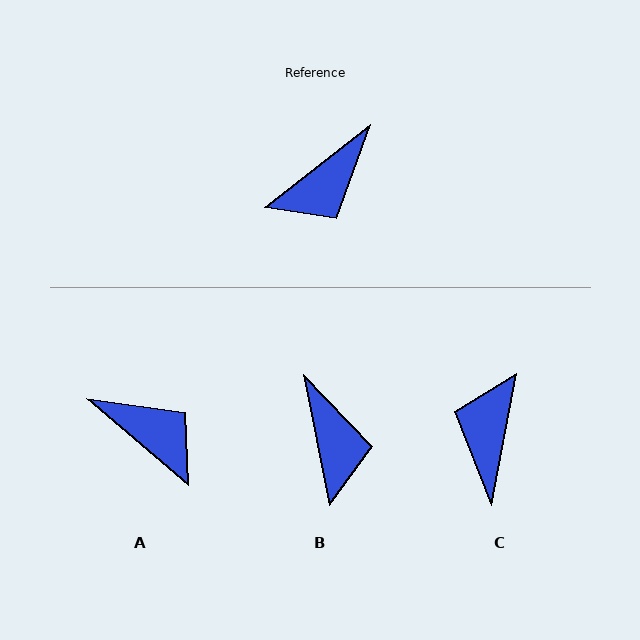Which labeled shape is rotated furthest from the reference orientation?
C, about 139 degrees away.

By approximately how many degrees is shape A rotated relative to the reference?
Approximately 102 degrees counter-clockwise.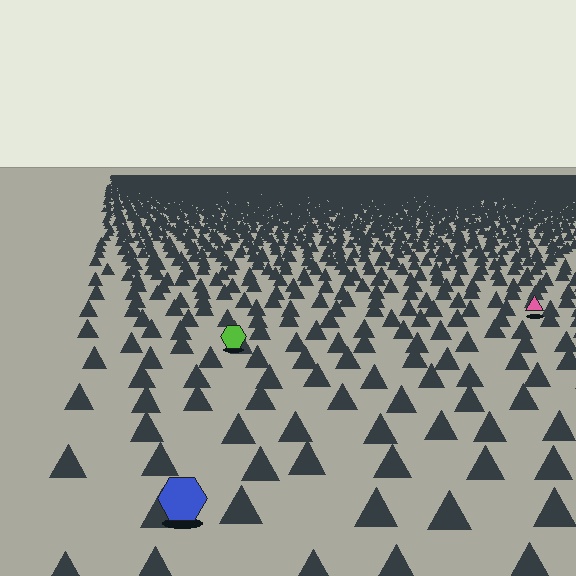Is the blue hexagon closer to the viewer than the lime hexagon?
Yes. The blue hexagon is closer — you can tell from the texture gradient: the ground texture is coarser near it.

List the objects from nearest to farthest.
From nearest to farthest: the blue hexagon, the lime hexagon, the pink triangle.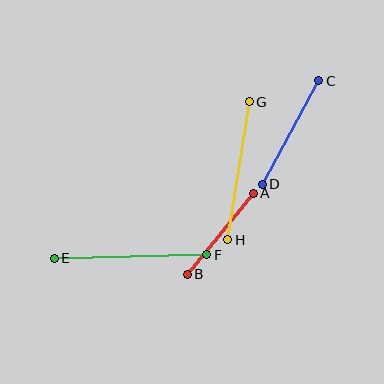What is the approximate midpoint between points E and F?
The midpoint is at approximately (130, 256) pixels.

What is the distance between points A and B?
The distance is approximately 105 pixels.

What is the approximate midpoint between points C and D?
The midpoint is at approximately (291, 132) pixels.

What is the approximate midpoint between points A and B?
The midpoint is at approximately (220, 234) pixels.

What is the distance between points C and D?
The distance is approximately 118 pixels.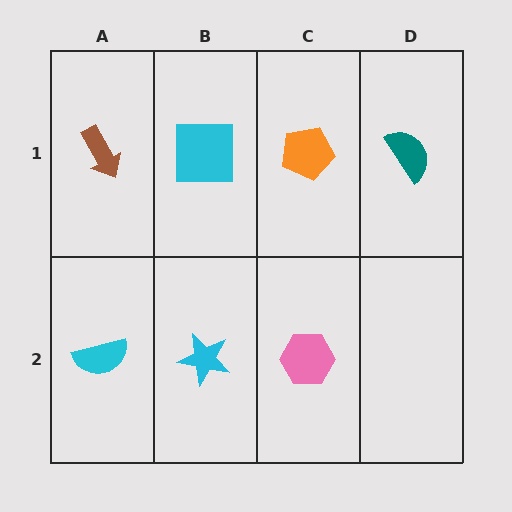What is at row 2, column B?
A cyan star.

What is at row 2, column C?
A pink hexagon.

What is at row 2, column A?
A cyan semicircle.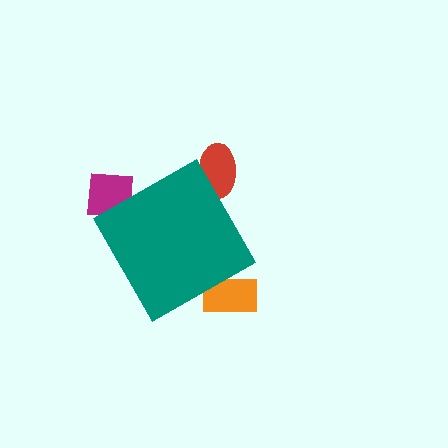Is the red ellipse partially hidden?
Yes, the red ellipse is partially hidden behind the teal diamond.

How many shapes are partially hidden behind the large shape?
3 shapes are partially hidden.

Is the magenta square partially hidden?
Yes, the magenta square is partially hidden behind the teal diamond.